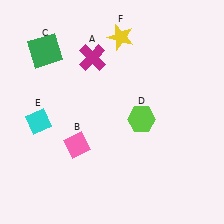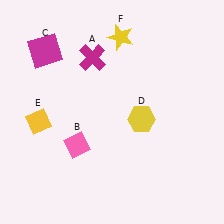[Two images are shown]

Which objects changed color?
C changed from green to magenta. D changed from lime to yellow. E changed from cyan to yellow.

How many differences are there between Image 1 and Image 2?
There are 3 differences between the two images.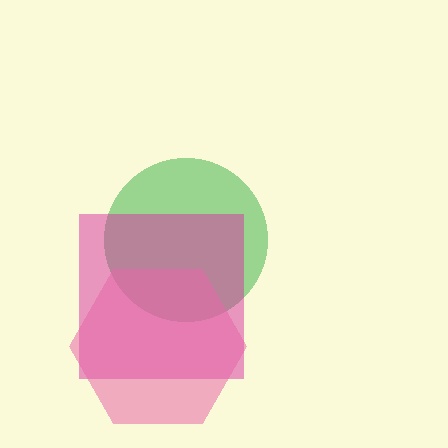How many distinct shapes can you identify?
There are 3 distinct shapes: a green circle, a magenta square, a pink hexagon.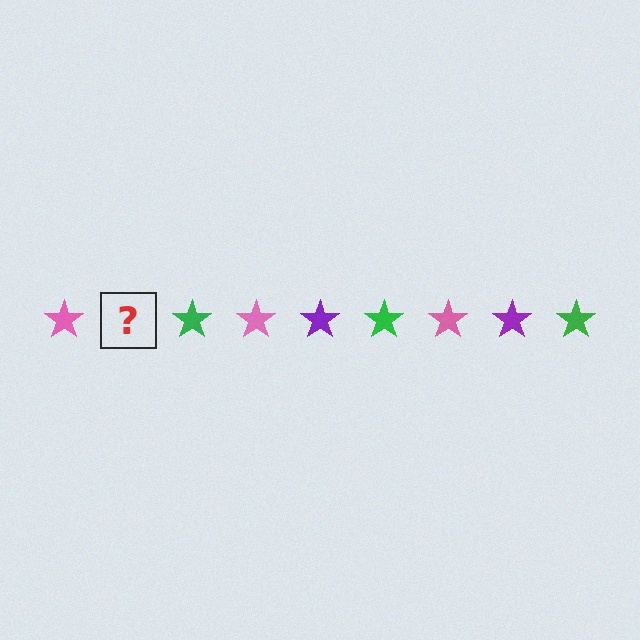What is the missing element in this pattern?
The missing element is a purple star.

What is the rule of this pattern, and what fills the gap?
The rule is that the pattern cycles through pink, purple, green stars. The gap should be filled with a purple star.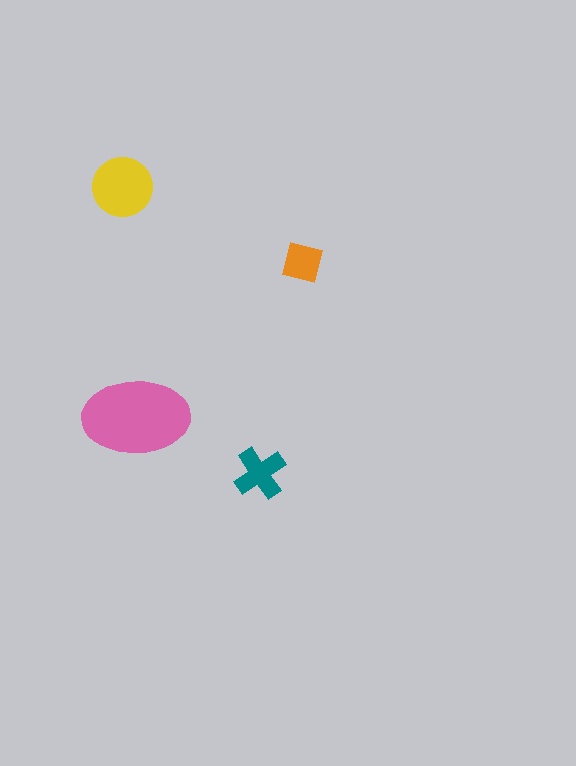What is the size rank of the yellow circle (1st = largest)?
2nd.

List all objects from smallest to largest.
The orange square, the teal cross, the yellow circle, the pink ellipse.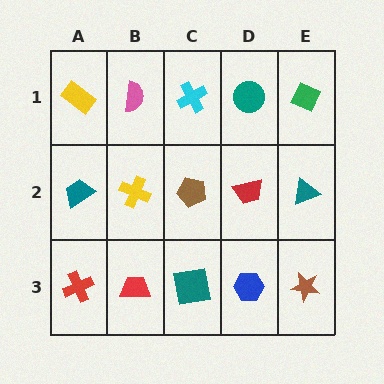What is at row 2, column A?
A teal trapezoid.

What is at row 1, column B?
A pink semicircle.